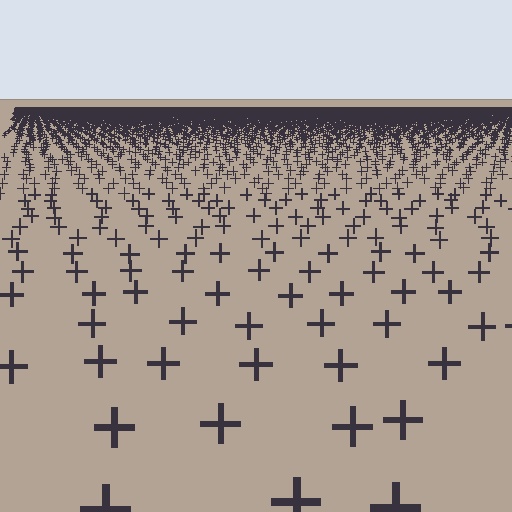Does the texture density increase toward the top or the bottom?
Density increases toward the top.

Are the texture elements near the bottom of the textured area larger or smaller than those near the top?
Larger. Near the bottom, elements are closer to the viewer and appear at a bigger on-screen size.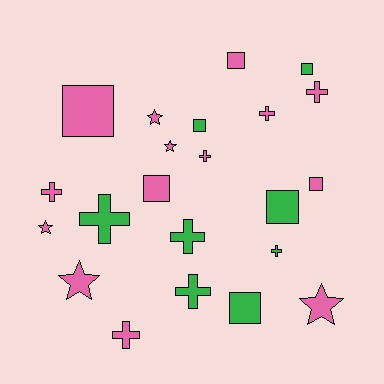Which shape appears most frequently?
Cross, with 9 objects.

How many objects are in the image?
There are 22 objects.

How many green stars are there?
There are no green stars.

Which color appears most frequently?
Pink, with 14 objects.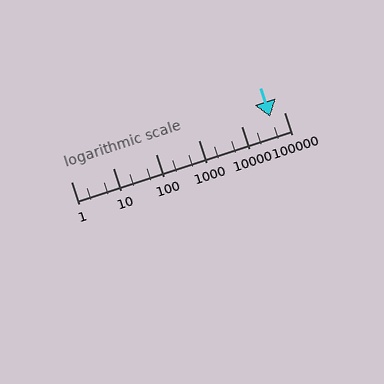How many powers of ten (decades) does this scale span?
The scale spans 5 decades, from 1 to 100000.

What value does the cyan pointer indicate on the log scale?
The pointer indicates approximately 48000.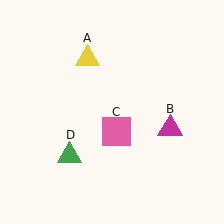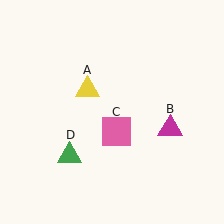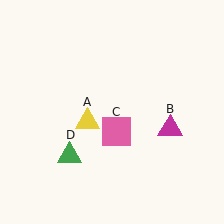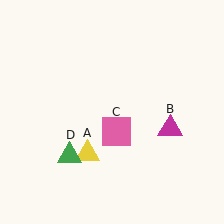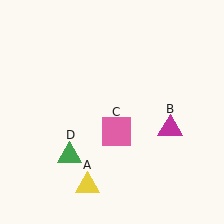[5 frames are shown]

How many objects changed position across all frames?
1 object changed position: yellow triangle (object A).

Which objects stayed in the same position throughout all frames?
Magenta triangle (object B) and pink square (object C) and green triangle (object D) remained stationary.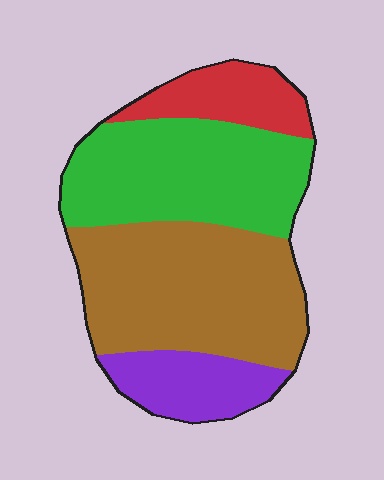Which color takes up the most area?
Brown, at roughly 40%.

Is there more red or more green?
Green.